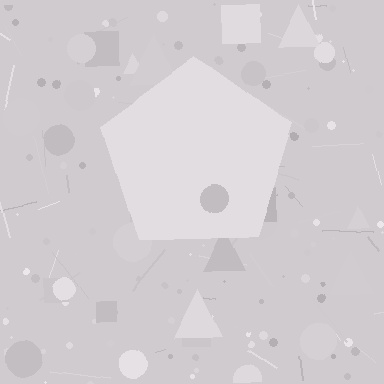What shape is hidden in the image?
A pentagon is hidden in the image.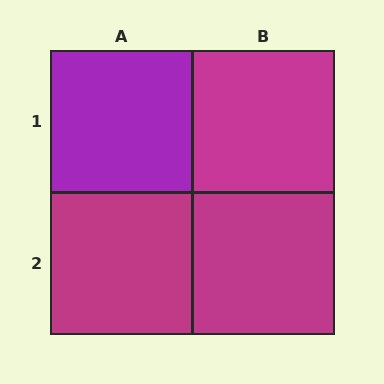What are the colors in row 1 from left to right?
Purple, magenta.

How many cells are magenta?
3 cells are magenta.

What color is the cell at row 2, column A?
Magenta.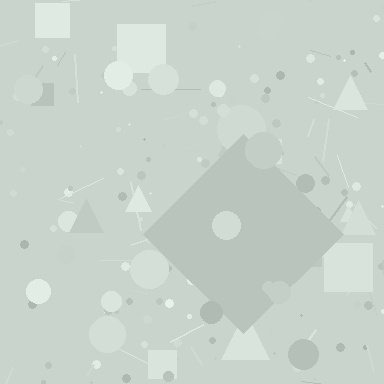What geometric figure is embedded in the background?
A diamond is embedded in the background.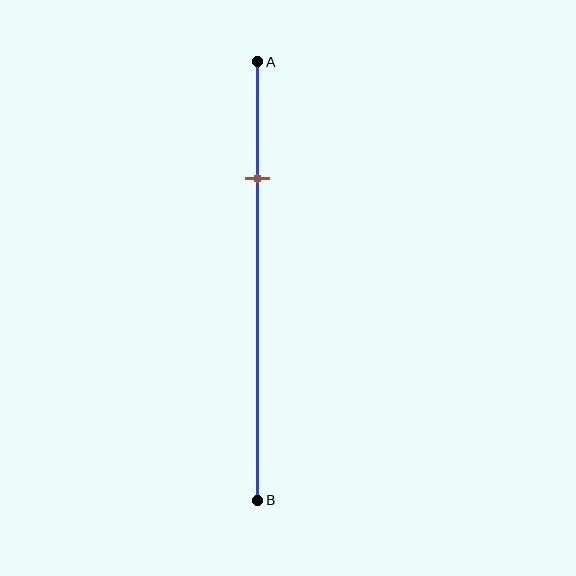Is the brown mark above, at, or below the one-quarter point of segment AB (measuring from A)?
The brown mark is approximately at the one-quarter point of segment AB.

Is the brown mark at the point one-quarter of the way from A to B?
Yes, the mark is approximately at the one-quarter point.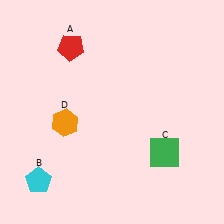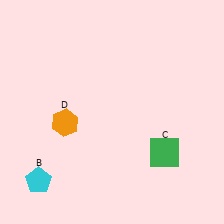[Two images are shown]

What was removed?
The red pentagon (A) was removed in Image 2.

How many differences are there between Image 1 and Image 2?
There is 1 difference between the two images.